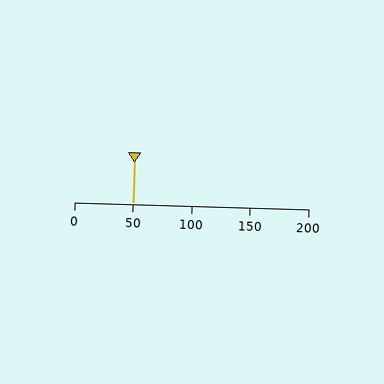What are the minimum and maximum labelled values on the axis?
The axis runs from 0 to 200.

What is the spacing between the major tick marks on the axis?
The major ticks are spaced 50 apart.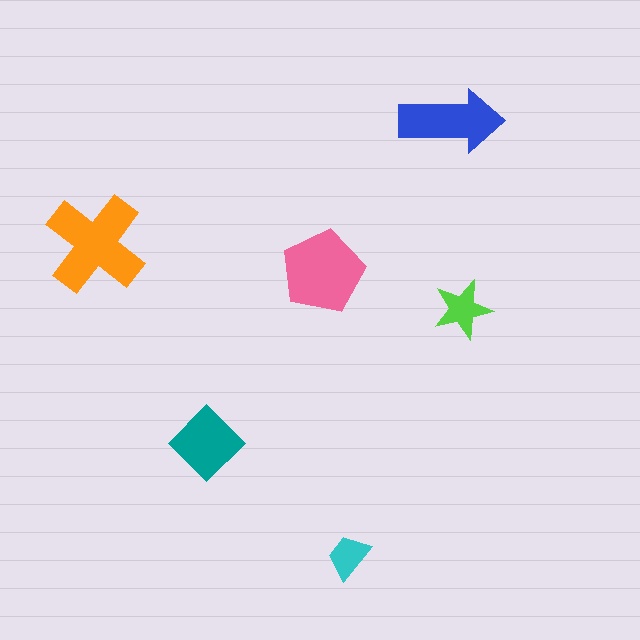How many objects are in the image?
There are 6 objects in the image.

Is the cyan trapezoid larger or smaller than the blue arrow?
Smaller.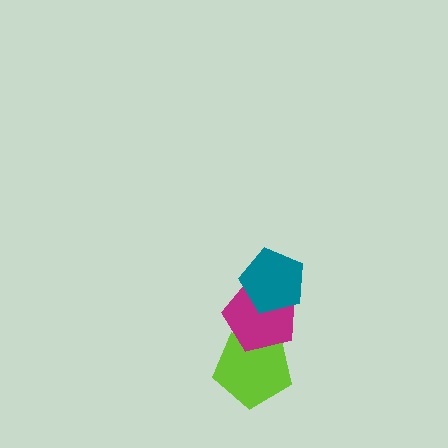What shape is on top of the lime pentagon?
The magenta pentagon is on top of the lime pentagon.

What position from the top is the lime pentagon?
The lime pentagon is 3rd from the top.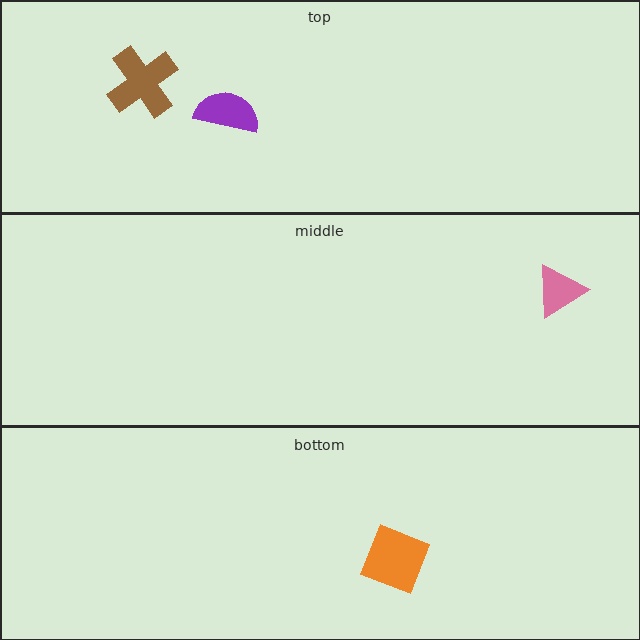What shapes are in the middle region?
The pink triangle.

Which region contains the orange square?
The bottom region.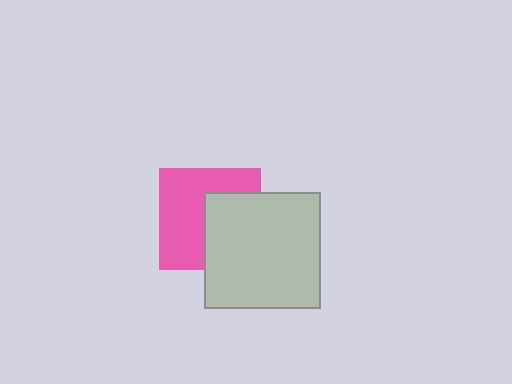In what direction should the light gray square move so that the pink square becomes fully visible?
The light gray square should move right. That is the shortest direction to clear the overlap and leave the pink square fully visible.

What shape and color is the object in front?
The object in front is a light gray square.